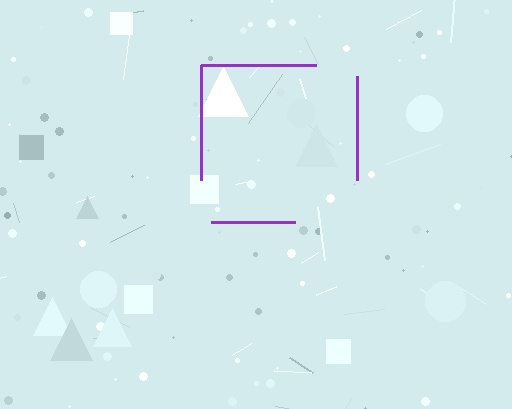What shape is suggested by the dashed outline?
The dashed outline suggests a square.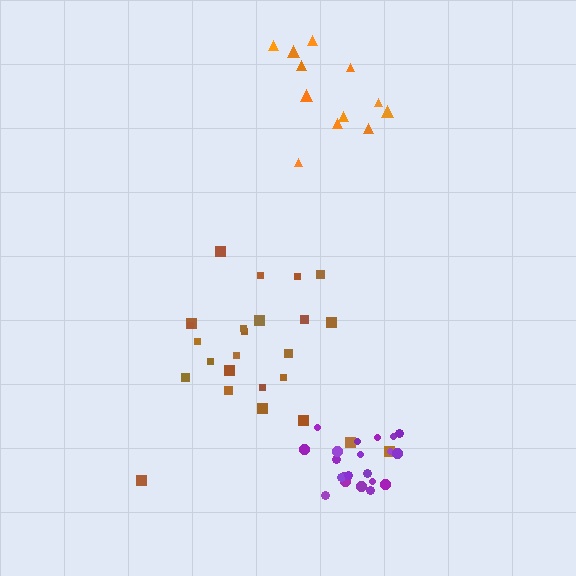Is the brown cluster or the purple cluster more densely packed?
Purple.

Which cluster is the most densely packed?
Purple.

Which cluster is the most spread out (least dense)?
Brown.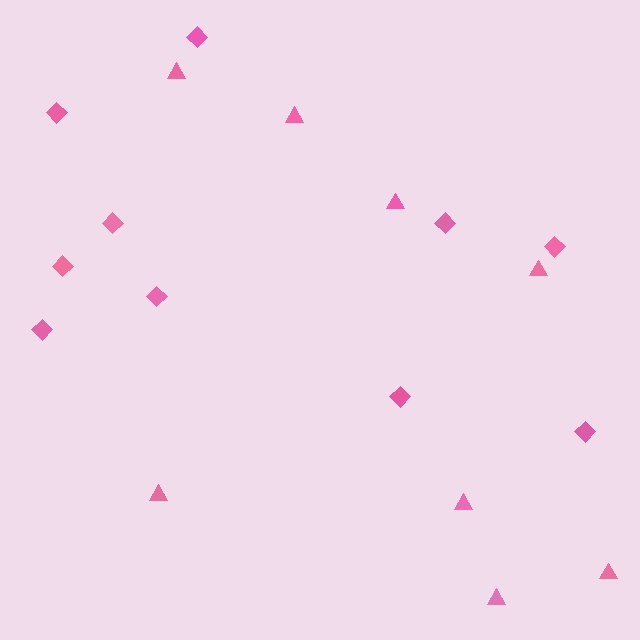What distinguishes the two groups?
There are 2 groups: one group of diamonds (10) and one group of triangles (8).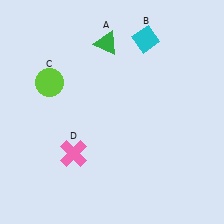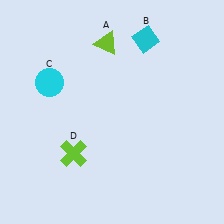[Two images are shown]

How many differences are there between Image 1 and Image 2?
There are 3 differences between the two images.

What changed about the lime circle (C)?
In Image 1, C is lime. In Image 2, it changed to cyan.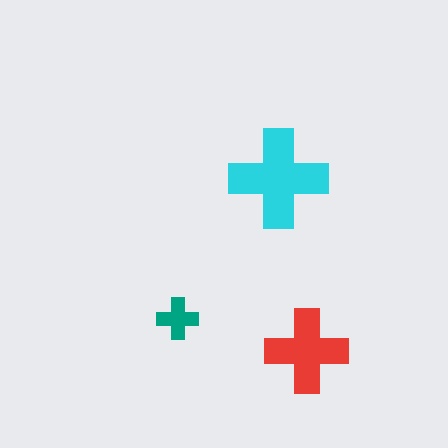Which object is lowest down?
The red cross is bottommost.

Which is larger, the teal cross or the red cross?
The red one.